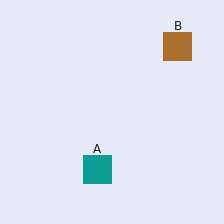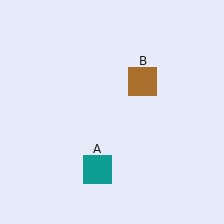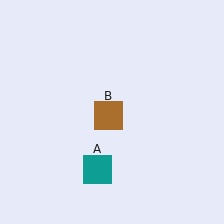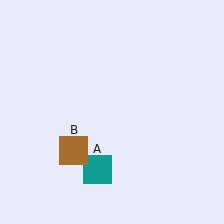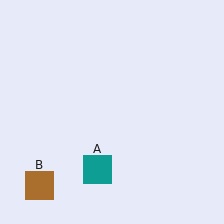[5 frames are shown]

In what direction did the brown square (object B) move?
The brown square (object B) moved down and to the left.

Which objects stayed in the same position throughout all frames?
Teal square (object A) remained stationary.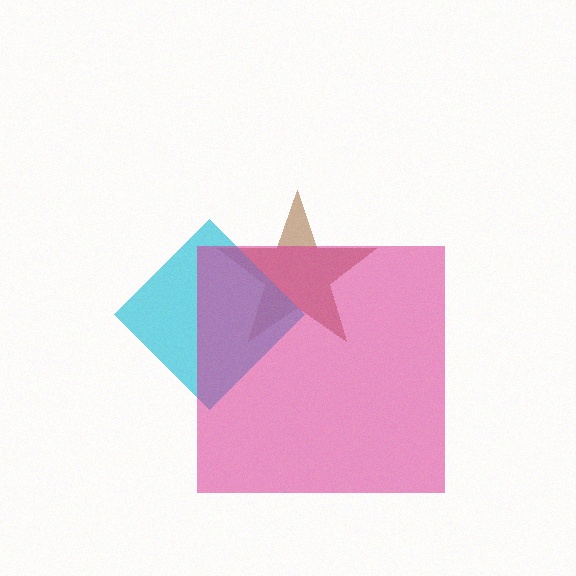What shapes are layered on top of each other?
The layered shapes are: a brown star, a cyan diamond, a magenta square.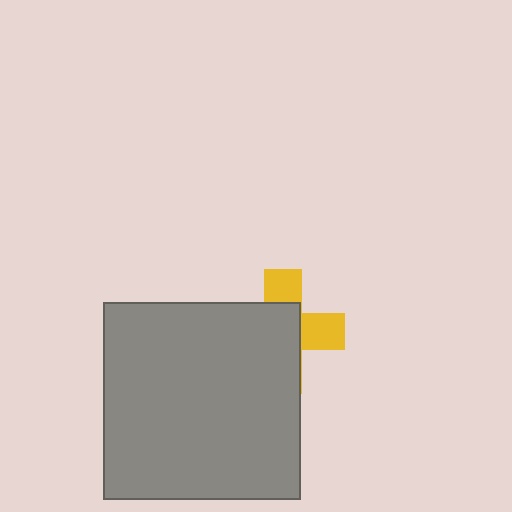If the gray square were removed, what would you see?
You would see the complete yellow cross.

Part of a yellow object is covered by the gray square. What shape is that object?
It is a cross.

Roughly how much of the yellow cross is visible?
A small part of it is visible (roughly 36%).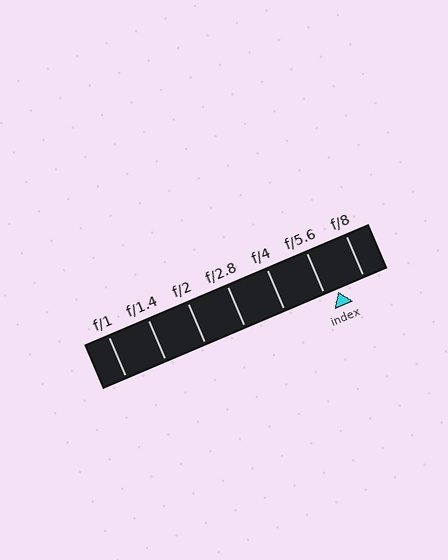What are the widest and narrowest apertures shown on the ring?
The widest aperture shown is f/1 and the narrowest is f/8.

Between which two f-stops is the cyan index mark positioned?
The index mark is between f/5.6 and f/8.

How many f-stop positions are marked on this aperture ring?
There are 7 f-stop positions marked.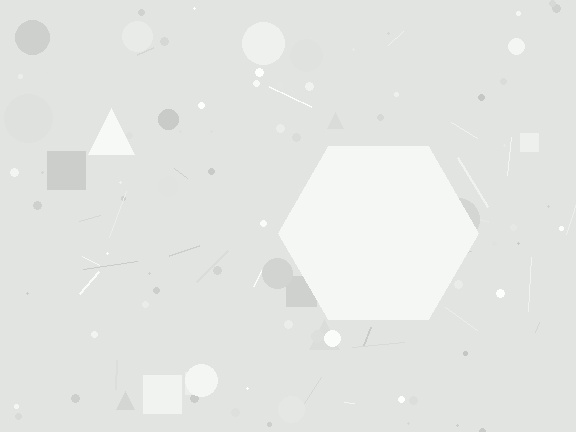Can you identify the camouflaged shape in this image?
The camouflaged shape is a hexagon.